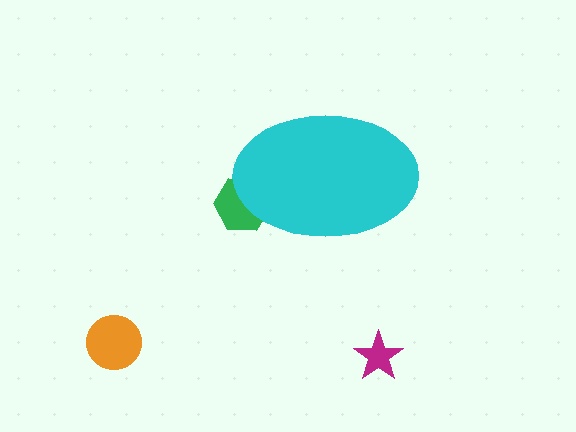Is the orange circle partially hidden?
No, the orange circle is fully visible.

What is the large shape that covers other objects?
A cyan ellipse.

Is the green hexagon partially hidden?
Yes, the green hexagon is partially hidden behind the cyan ellipse.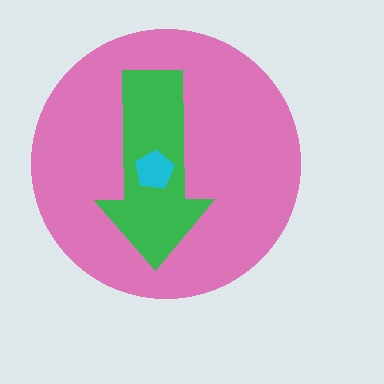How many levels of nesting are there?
3.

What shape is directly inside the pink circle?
The green arrow.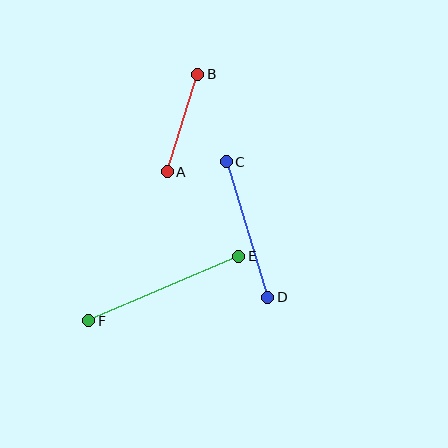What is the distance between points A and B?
The distance is approximately 102 pixels.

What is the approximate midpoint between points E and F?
The midpoint is at approximately (164, 288) pixels.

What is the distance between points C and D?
The distance is approximately 142 pixels.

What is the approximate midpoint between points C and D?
The midpoint is at approximately (247, 230) pixels.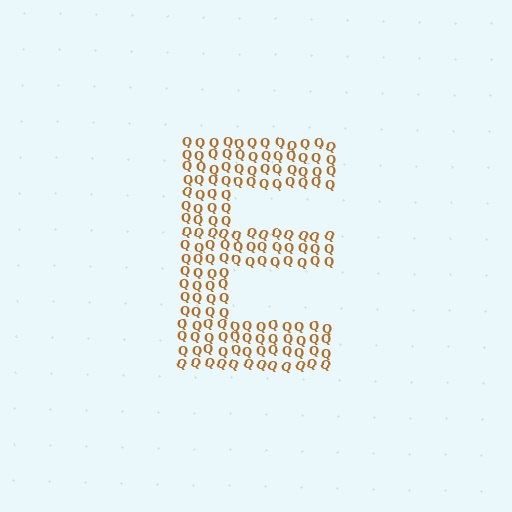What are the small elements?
The small elements are letter Q's.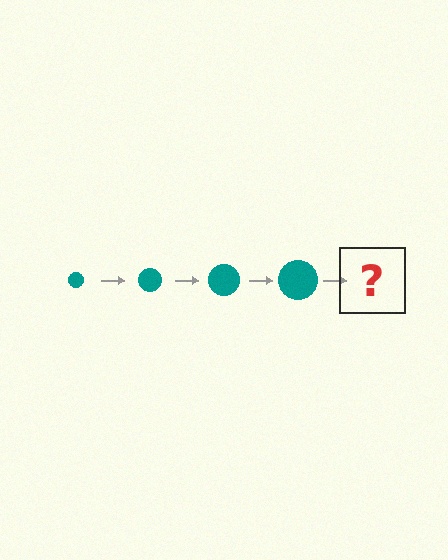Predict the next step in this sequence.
The next step is a teal circle, larger than the previous one.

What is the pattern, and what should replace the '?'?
The pattern is that the circle gets progressively larger each step. The '?' should be a teal circle, larger than the previous one.